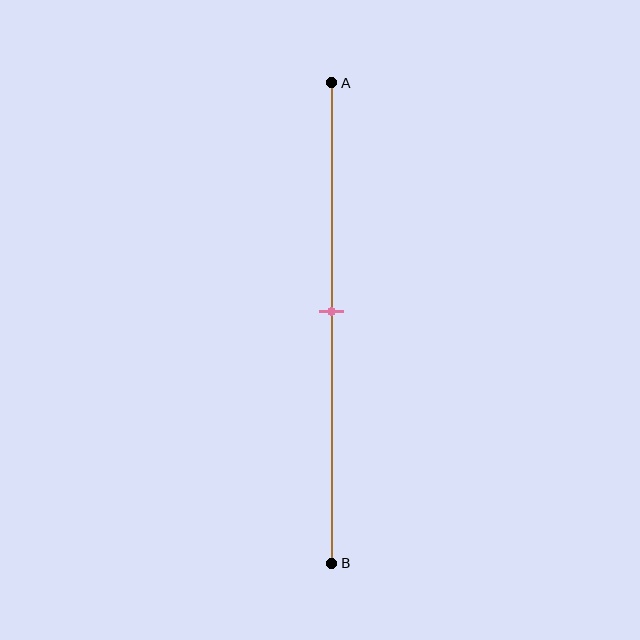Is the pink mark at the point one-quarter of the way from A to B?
No, the mark is at about 50% from A, not at the 25% one-quarter point.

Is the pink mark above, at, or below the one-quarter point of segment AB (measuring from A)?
The pink mark is below the one-quarter point of segment AB.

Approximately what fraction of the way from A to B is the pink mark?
The pink mark is approximately 50% of the way from A to B.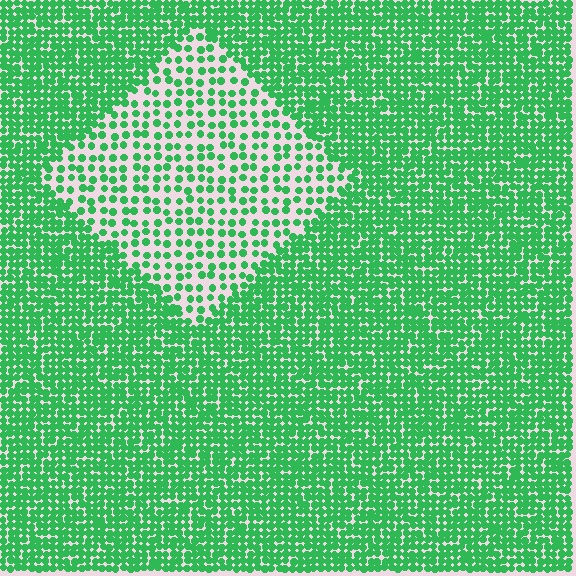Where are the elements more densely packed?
The elements are more densely packed outside the diamond boundary.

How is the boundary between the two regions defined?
The boundary is defined by a change in element density (approximately 2.4x ratio). All elements are the same color, size, and shape.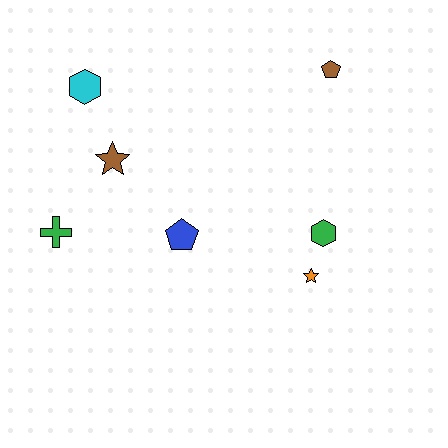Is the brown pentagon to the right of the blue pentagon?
Yes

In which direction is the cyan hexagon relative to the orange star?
The cyan hexagon is to the left of the orange star.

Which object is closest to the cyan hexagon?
The brown star is closest to the cyan hexagon.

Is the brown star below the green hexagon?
No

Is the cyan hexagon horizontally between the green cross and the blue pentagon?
Yes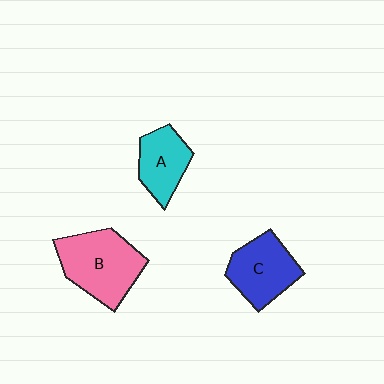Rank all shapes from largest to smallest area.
From largest to smallest: B (pink), C (blue), A (cyan).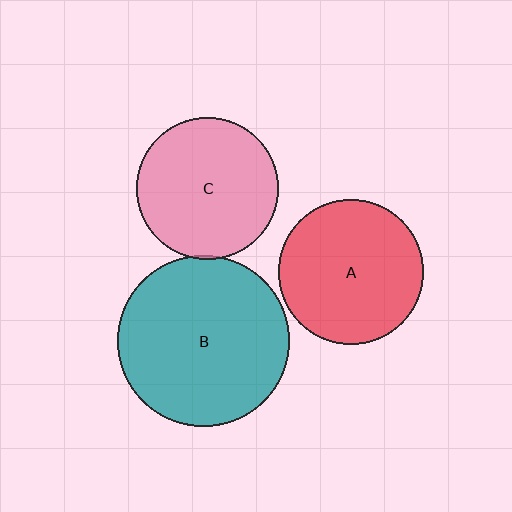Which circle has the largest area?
Circle B (teal).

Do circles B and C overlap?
Yes.